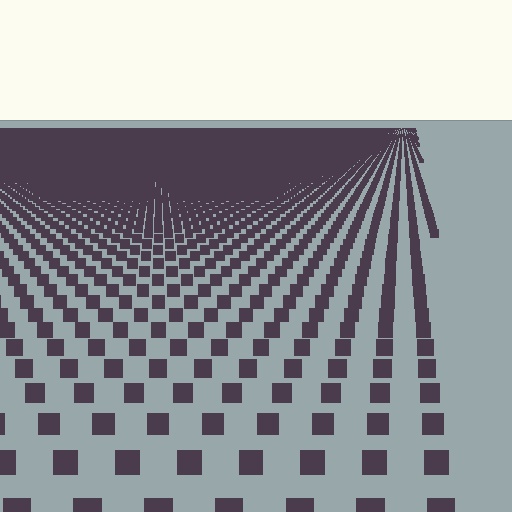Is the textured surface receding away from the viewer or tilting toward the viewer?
The surface is receding away from the viewer. Texture elements get smaller and denser toward the top.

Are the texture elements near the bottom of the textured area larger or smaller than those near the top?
Larger. Near the bottom, elements are closer to the viewer and appear at a bigger on-screen size.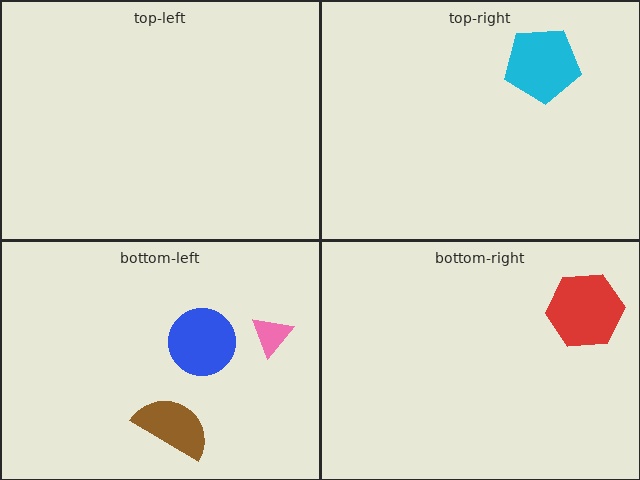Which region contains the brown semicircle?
The bottom-left region.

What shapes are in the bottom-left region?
The brown semicircle, the blue circle, the pink triangle.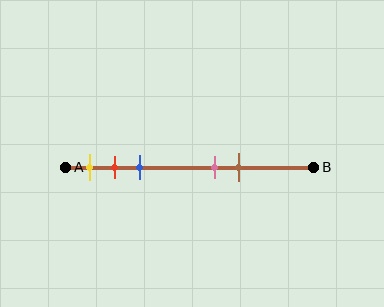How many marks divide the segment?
There are 5 marks dividing the segment.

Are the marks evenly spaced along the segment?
No, the marks are not evenly spaced.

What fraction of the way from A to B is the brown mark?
The brown mark is approximately 70% (0.7) of the way from A to B.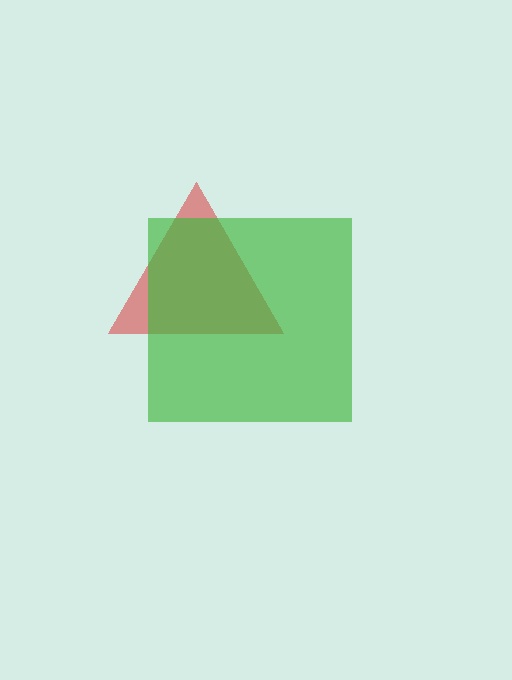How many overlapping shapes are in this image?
There are 2 overlapping shapes in the image.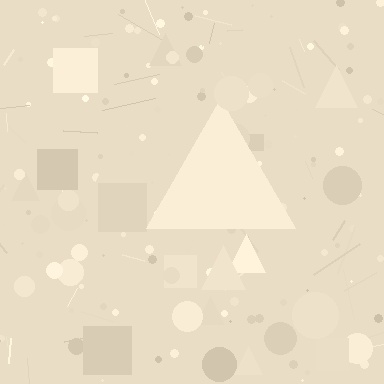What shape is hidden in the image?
A triangle is hidden in the image.